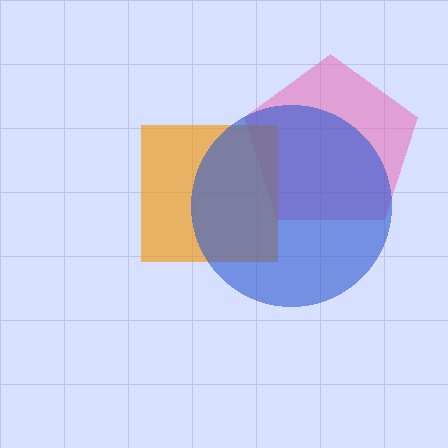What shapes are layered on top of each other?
The layered shapes are: a pink pentagon, an orange square, a blue circle.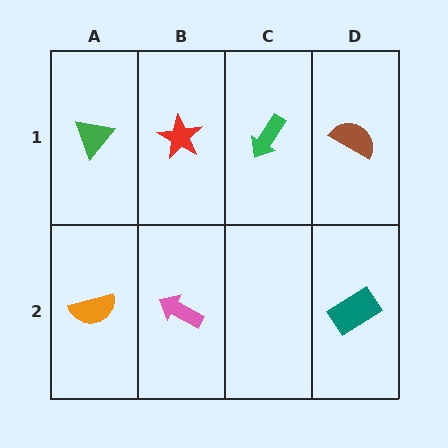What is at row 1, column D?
A brown semicircle.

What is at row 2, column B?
A pink arrow.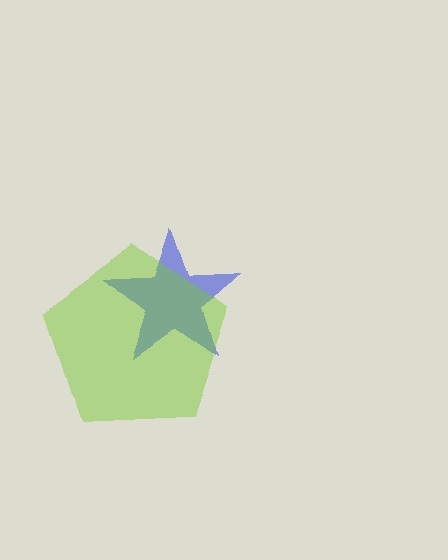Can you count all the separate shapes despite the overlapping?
Yes, there are 2 separate shapes.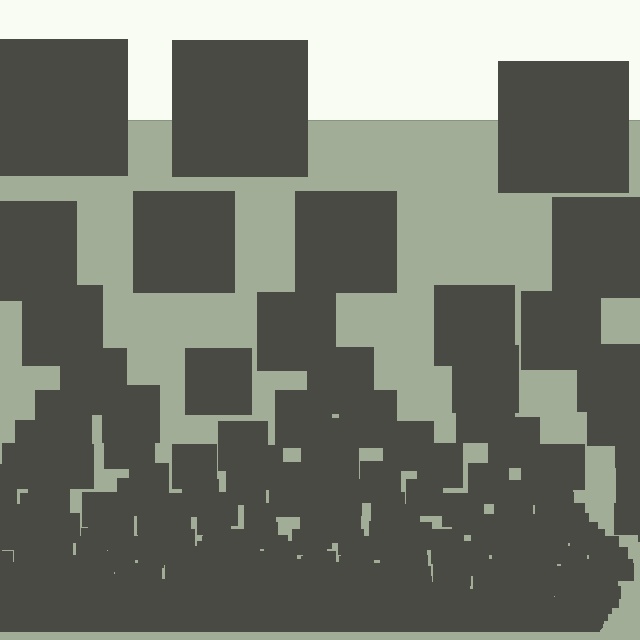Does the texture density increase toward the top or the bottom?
Density increases toward the bottom.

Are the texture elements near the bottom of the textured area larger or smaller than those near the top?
Smaller. The gradient is inverted — elements near the bottom are smaller and denser.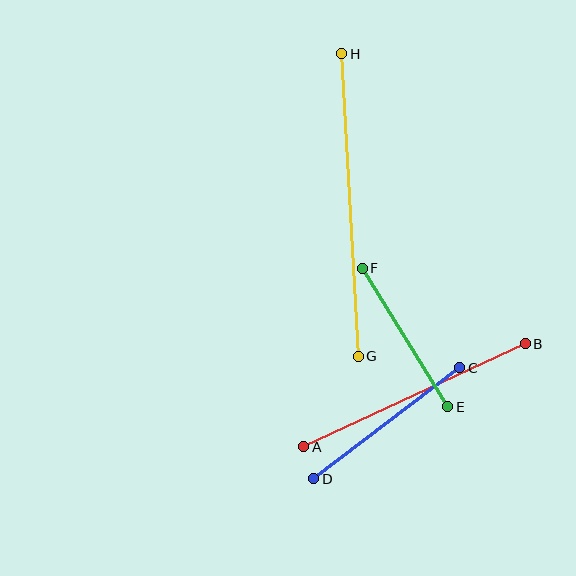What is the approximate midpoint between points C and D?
The midpoint is at approximately (387, 423) pixels.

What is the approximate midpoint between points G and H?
The midpoint is at approximately (350, 205) pixels.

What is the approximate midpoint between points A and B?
The midpoint is at approximately (414, 395) pixels.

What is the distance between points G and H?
The distance is approximately 303 pixels.